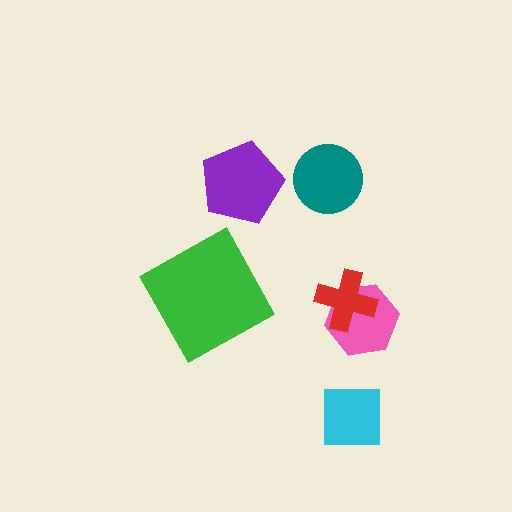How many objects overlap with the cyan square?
0 objects overlap with the cyan square.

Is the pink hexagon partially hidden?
Yes, it is partially covered by another shape.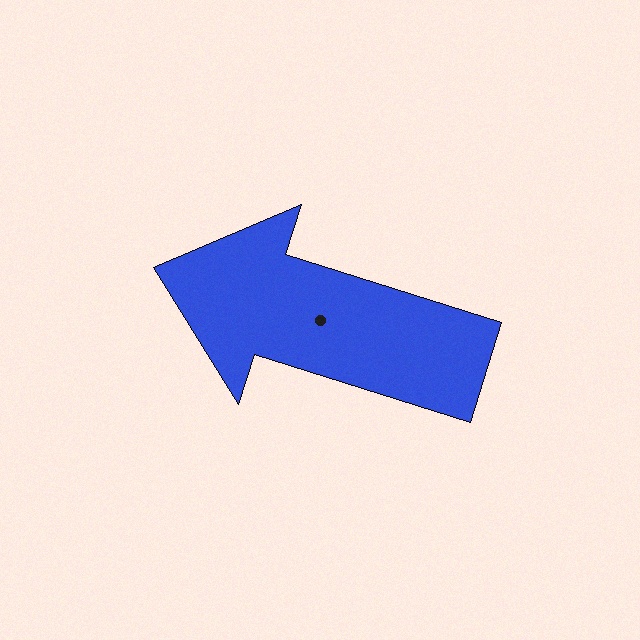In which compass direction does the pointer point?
West.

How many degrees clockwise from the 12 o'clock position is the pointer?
Approximately 287 degrees.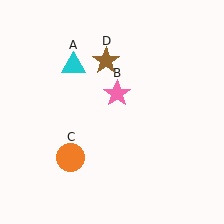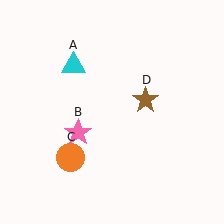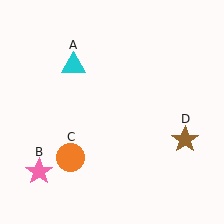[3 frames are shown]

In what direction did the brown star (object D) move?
The brown star (object D) moved down and to the right.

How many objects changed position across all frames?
2 objects changed position: pink star (object B), brown star (object D).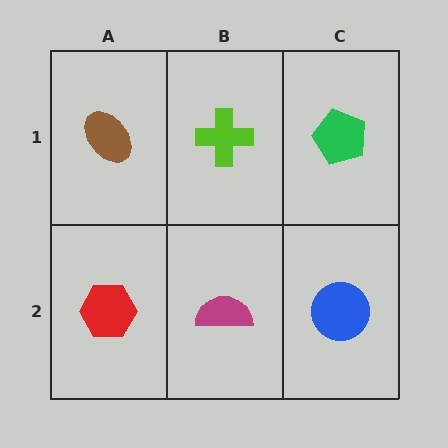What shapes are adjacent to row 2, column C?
A green pentagon (row 1, column C), a magenta semicircle (row 2, column B).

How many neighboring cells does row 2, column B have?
3.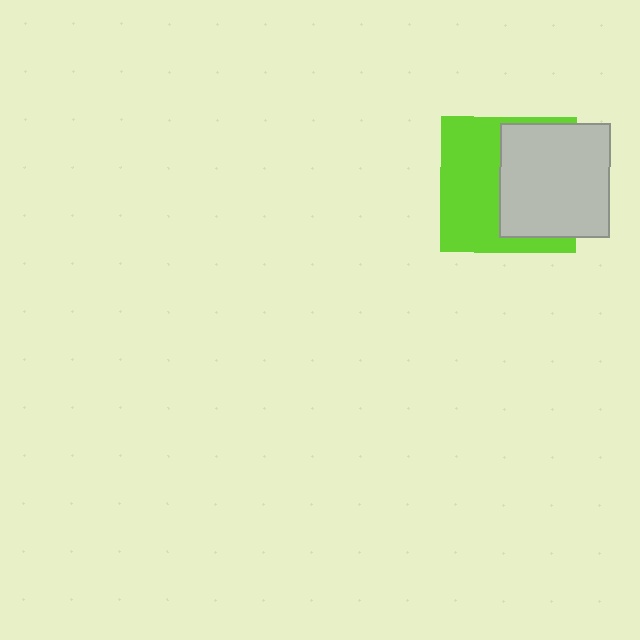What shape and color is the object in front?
The object in front is a light gray rectangle.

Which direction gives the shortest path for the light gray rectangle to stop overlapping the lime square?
Moving right gives the shortest separation.